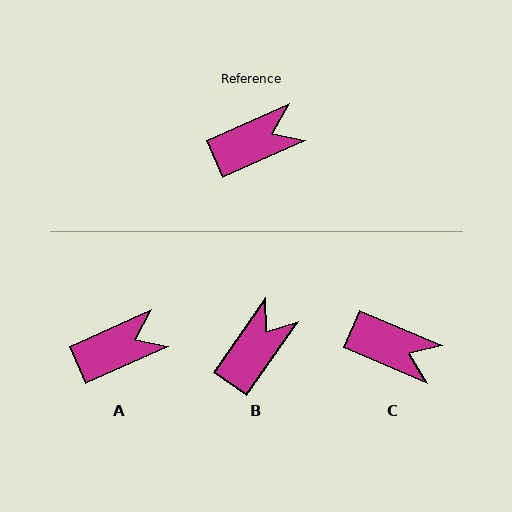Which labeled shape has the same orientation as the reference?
A.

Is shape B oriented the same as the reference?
No, it is off by about 31 degrees.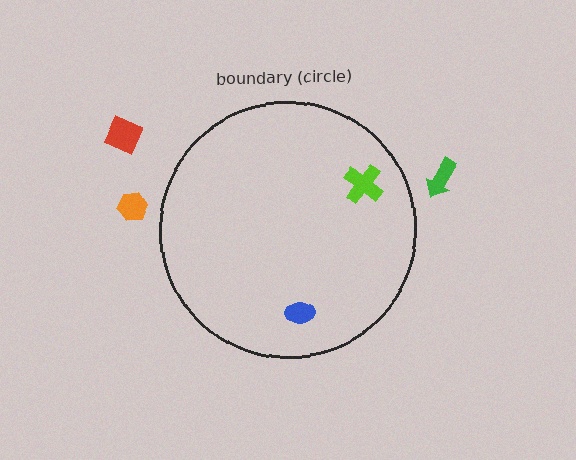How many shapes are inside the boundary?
2 inside, 3 outside.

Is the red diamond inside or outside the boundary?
Outside.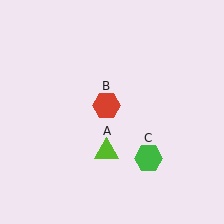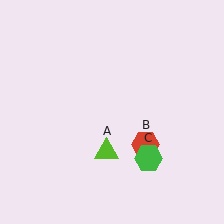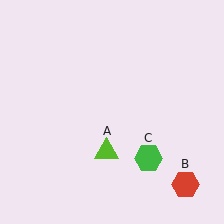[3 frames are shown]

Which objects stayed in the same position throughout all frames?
Lime triangle (object A) and green hexagon (object C) remained stationary.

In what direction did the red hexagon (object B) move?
The red hexagon (object B) moved down and to the right.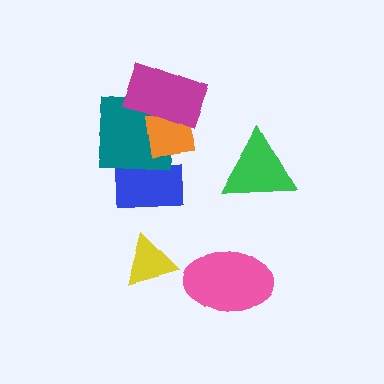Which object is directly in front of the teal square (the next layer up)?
The orange square is directly in front of the teal square.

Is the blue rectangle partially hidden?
Yes, it is partially covered by another shape.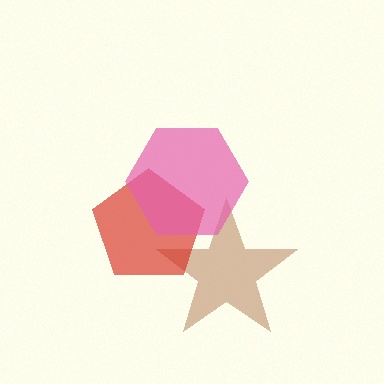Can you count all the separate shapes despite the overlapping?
Yes, there are 3 separate shapes.